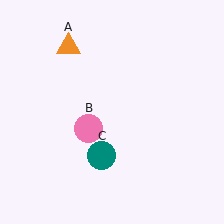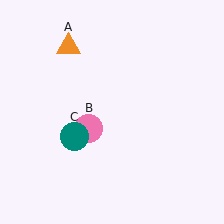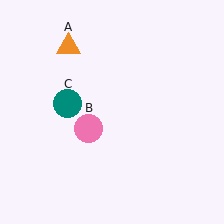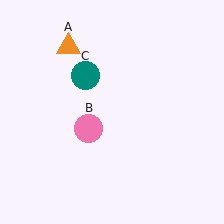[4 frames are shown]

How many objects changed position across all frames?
1 object changed position: teal circle (object C).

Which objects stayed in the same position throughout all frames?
Orange triangle (object A) and pink circle (object B) remained stationary.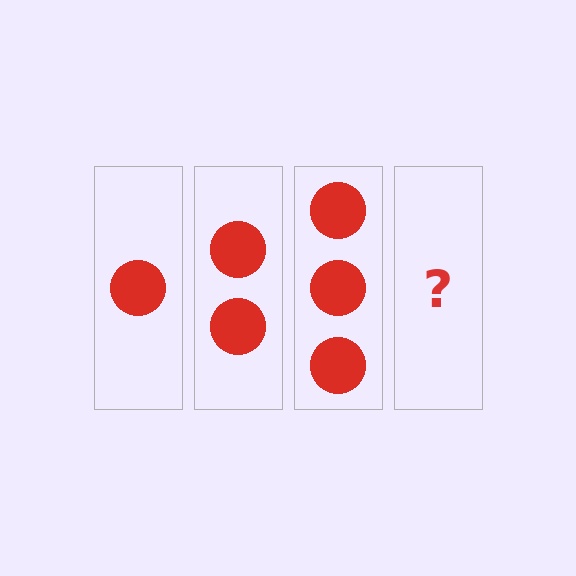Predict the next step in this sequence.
The next step is 4 circles.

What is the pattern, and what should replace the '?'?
The pattern is that each step adds one more circle. The '?' should be 4 circles.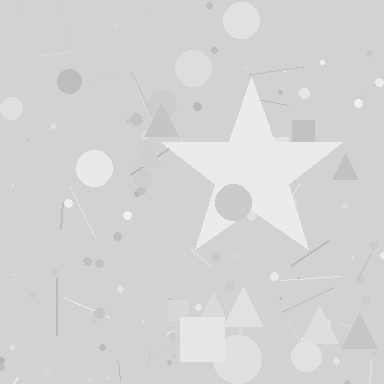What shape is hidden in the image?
A star is hidden in the image.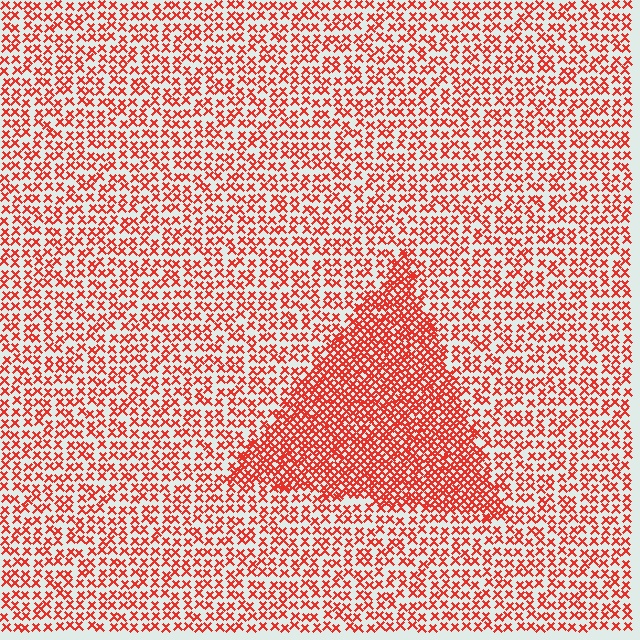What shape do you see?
I see a triangle.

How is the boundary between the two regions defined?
The boundary is defined by a change in element density (approximately 2.1x ratio). All elements are the same color, size, and shape.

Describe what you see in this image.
The image contains small red elements arranged at two different densities. A triangle-shaped region is visible where the elements are more densely packed than the surrounding area.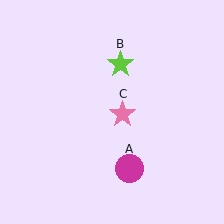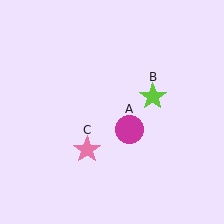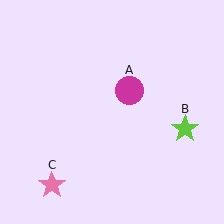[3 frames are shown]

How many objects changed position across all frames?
3 objects changed position: magenta circle (object A), lime star (object B), pink star (object C).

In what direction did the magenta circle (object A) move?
The magenta circle (object A) moved up.